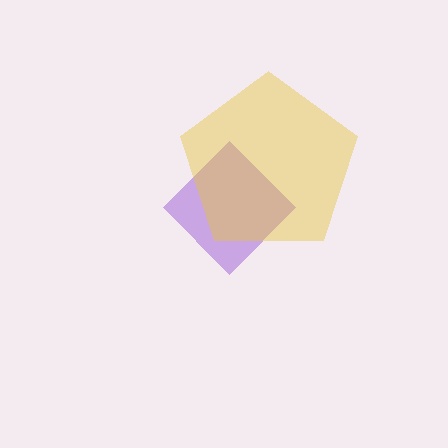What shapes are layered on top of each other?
The layered shapes are: a purple diamond, a yellow pentagon.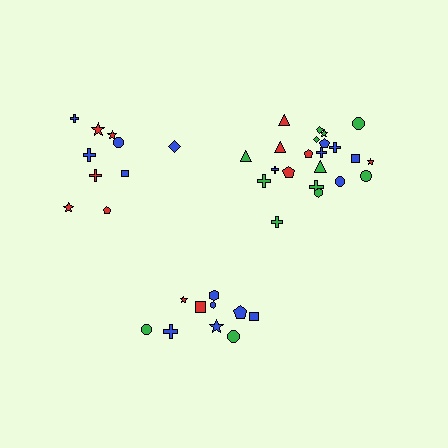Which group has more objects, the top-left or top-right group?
The top-right group.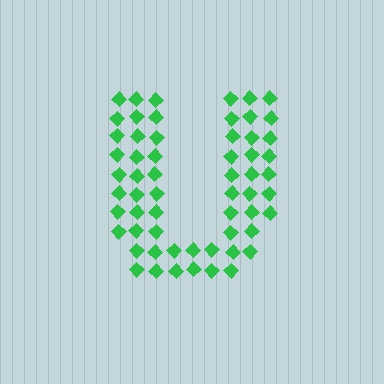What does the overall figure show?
The overall figure shows the letter U.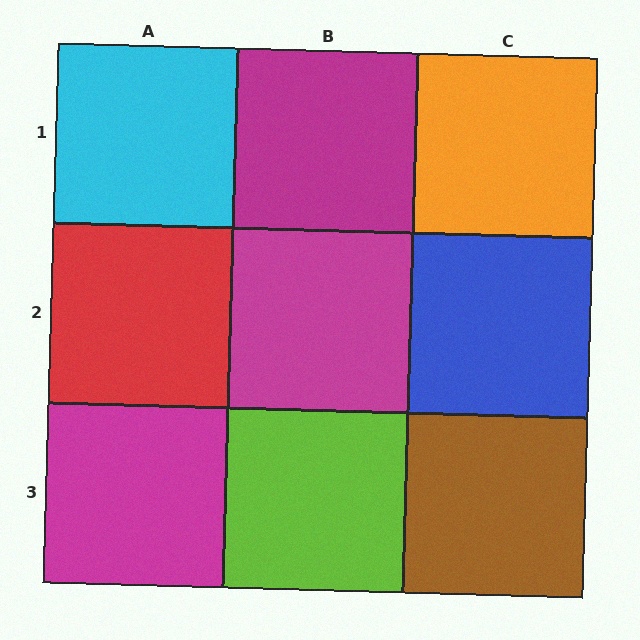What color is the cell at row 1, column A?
Cyan.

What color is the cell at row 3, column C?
Brown.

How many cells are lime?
1 cell is lime.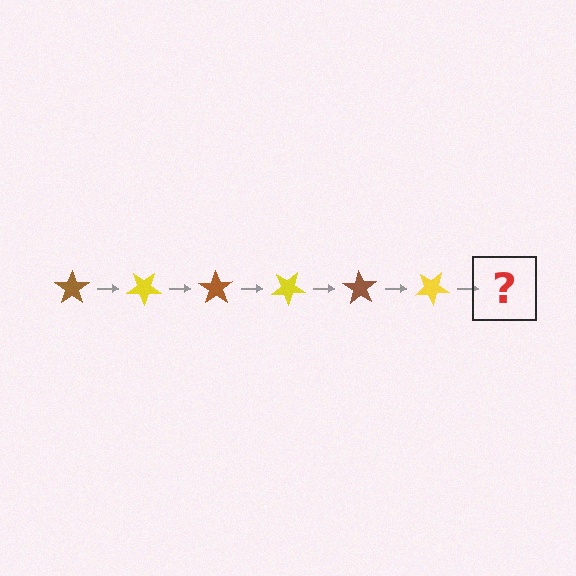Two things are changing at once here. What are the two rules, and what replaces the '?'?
The two rules are that it rotates 35 degrees each step and the color cycles through brown and yellow. The '?' should be a brown star, rotated 210 degrees from the start.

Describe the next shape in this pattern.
It should be a brown star, rotated 210 degrees from the start.